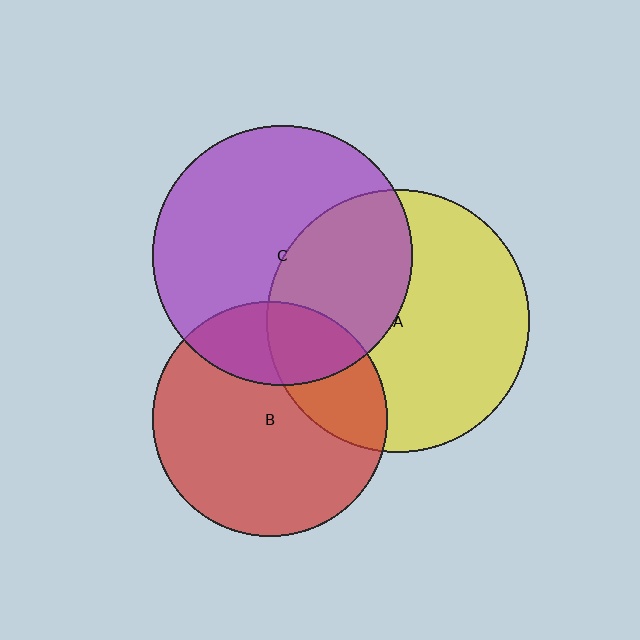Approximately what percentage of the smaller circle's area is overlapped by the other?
Approximately 25%.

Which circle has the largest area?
Circle A (yellow).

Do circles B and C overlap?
Yes.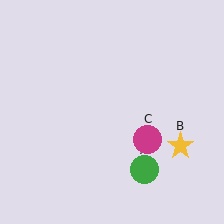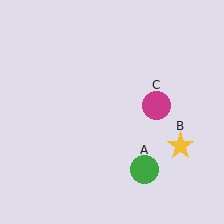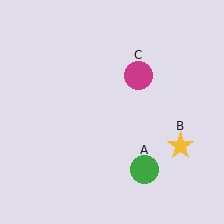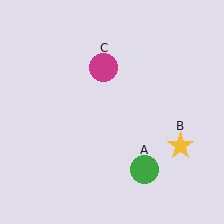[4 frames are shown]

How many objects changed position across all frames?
1 object changed position: magenta circle (object C).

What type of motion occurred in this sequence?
The magenta circle (object C) rotated counterclockwise around the center of the scene.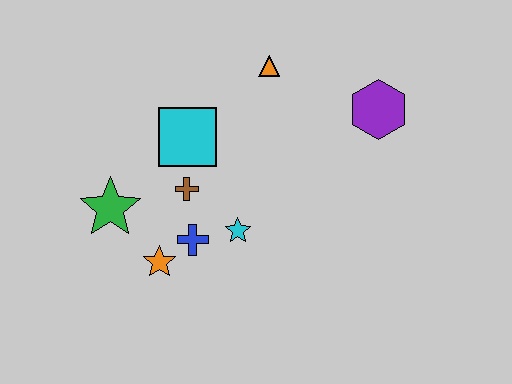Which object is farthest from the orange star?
The purple hexagon is farthest from the orange star.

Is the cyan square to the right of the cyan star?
No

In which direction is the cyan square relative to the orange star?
The cyan square is above the orange star.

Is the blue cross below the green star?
Yes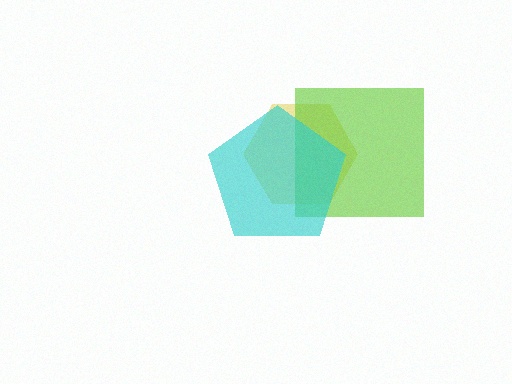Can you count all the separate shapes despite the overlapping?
Yes, there are 3 separate shapes.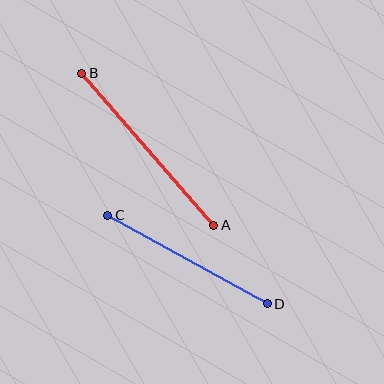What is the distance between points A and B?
The distance is approximately 201 pixels.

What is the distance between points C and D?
The distance is approximately 182 pixels.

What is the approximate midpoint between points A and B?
The midpoint is at approximately (148, 149) pixels.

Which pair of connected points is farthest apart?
Points A and B are farthest apart.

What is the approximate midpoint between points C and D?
The midpoint is at approximately (187, 260) pixels.